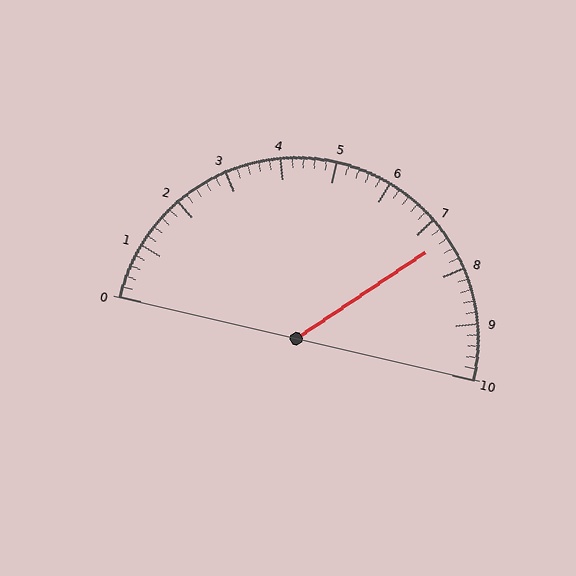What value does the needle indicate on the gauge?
The needle indicates approximately 7.4.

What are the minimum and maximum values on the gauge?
The gauge ranges from 0 to 10.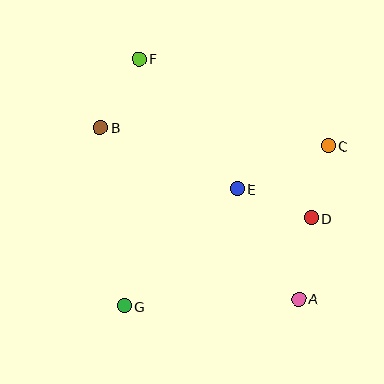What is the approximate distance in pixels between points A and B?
The distance between A and B is approximately 262 pixels.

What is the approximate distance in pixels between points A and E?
The distance between A and E is approximately 126 pixels.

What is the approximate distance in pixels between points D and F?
The distance between D and F is approximately 235 pixels.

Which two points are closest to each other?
Points C and D are closest to each other.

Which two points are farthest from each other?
Points A and F are farthest from each other.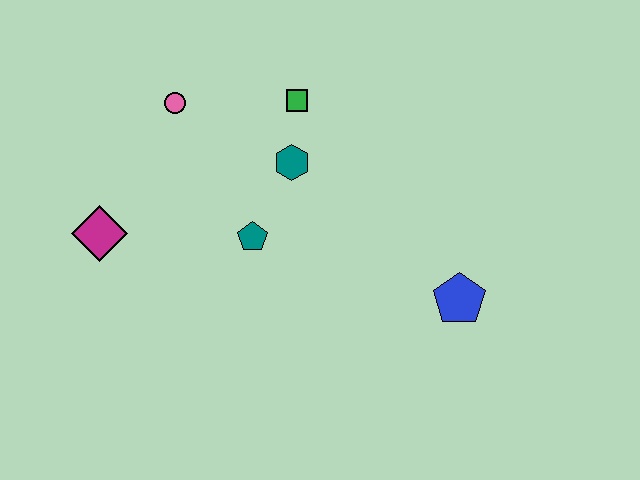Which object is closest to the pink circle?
The green square is closest to the pink circle.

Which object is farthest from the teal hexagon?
The blue pentagon is farthest from the teal hexagon.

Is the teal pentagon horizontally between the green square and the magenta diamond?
Yes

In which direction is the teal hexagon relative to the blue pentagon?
The teal hexagon is to the left of the blue pentagon.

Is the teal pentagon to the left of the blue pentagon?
Yes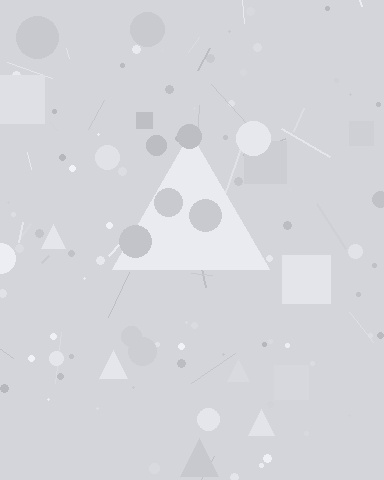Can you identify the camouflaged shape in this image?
The camouflaged shape is a triangle.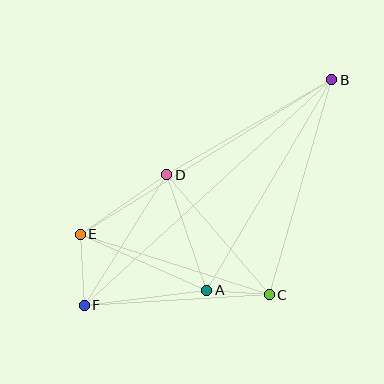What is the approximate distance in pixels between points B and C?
The distance between B and C is approximately 224 pixels.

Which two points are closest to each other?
Points A and C are closest to each other.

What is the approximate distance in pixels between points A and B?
The distance between A and B is approximately 245 pixels.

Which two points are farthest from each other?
Points B and F are farthest from each other.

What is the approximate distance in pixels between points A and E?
The distance between A and E is approximately 138 pixels.